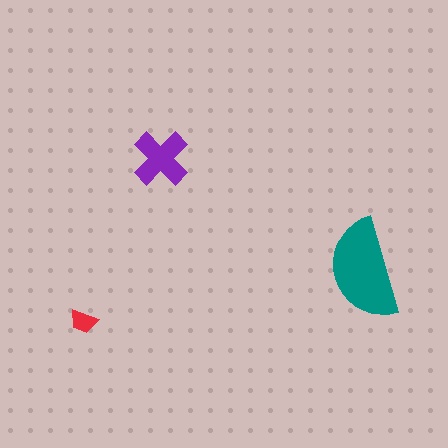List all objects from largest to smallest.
The teal semicircle, the purple cross, the red trapezoid.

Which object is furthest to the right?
The teal semicircle is rightmost.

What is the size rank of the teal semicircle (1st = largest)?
1st.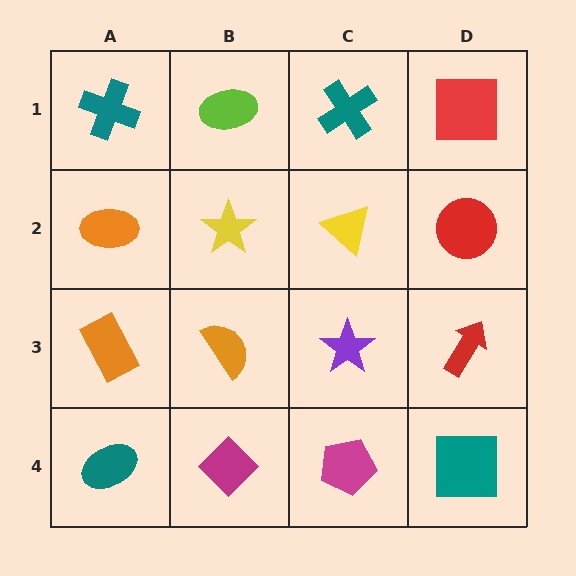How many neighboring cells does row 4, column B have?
3.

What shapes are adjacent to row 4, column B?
An orange semicircle (row 3, column B), a teal ellipse (row 4, column A), a magenta pentagon (row 4, column C).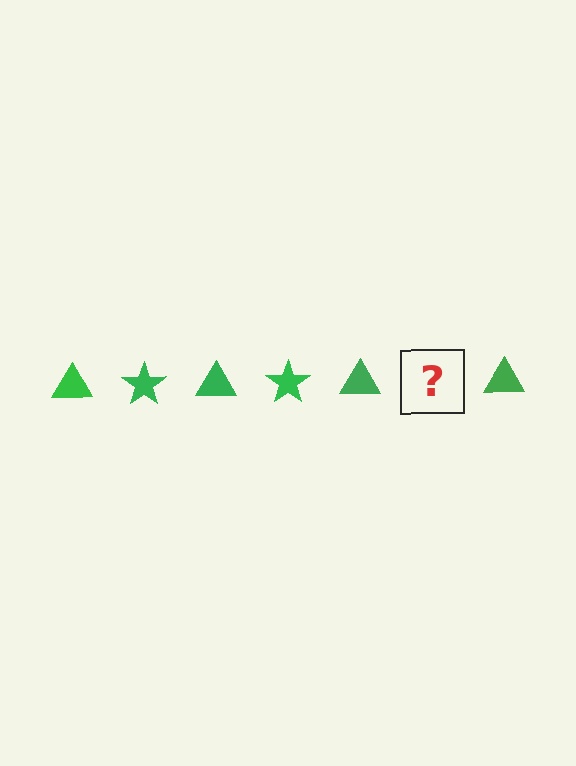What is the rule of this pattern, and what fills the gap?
The rule is that the pattern cycles through triangle, star shapes in green. The gap should be filled with a green star.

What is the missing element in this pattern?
The missing element is a green star.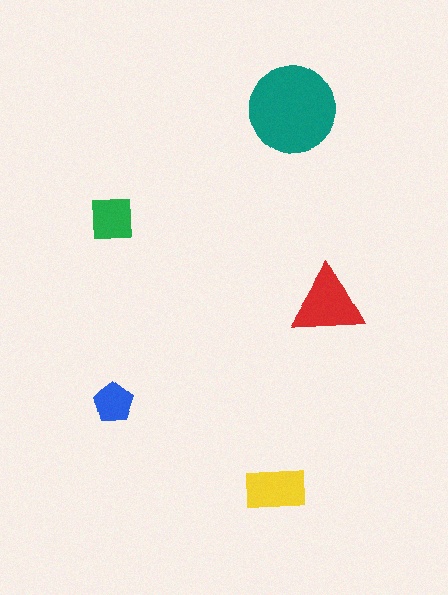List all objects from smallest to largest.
The blue pentagon, the green square, the yellow rectangle, the red triangle, the teal circle.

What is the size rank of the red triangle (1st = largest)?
2nd.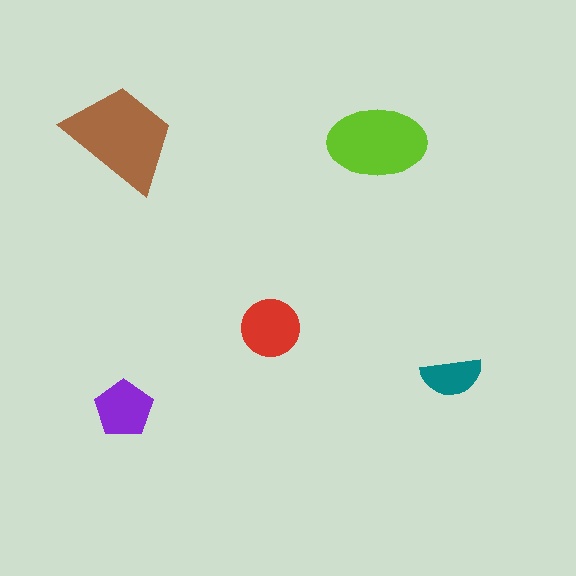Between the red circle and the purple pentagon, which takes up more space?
The red circle.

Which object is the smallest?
The teal semicircle.